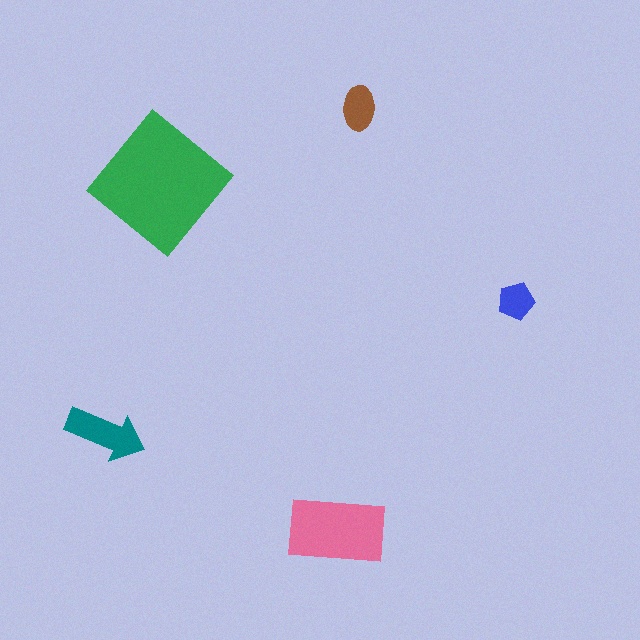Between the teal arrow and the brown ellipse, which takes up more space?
The teal arrow.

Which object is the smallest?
The blue pentagon.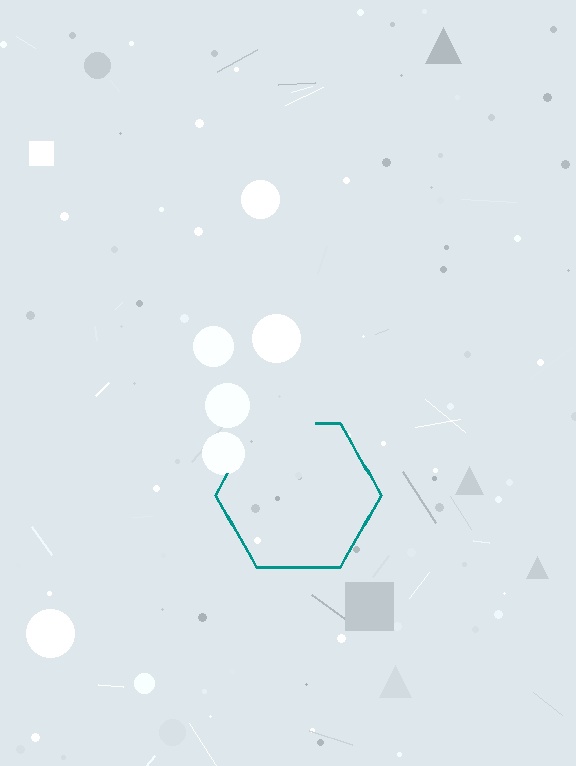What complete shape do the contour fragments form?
The contour fragments form a hexagon.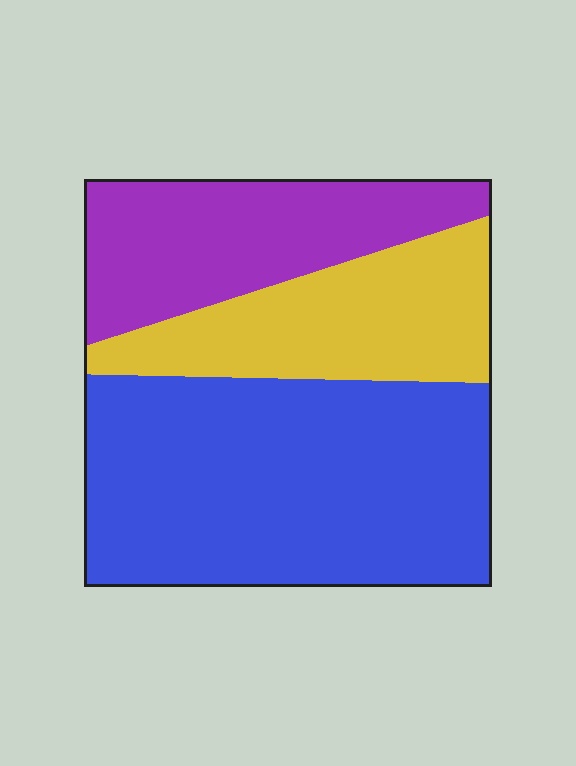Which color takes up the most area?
Blue, at roughly 50%.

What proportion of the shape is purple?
Purple covers about 25% of the shape.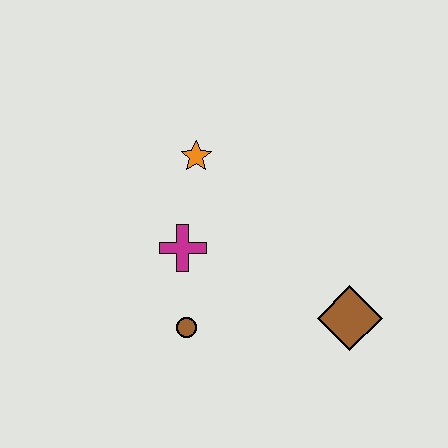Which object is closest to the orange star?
The magenta cross is closest to the orange star.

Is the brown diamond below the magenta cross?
Yes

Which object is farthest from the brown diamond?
The orange star is farthest from the brown diamond.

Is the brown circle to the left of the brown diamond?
Yes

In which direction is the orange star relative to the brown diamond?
The orange star is above the brown diamond.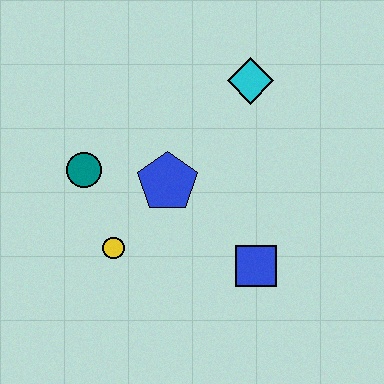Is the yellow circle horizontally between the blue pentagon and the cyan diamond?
No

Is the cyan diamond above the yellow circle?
Yes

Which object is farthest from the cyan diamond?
The yellow circle is farthest from the cyan diamond.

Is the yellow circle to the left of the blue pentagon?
Yes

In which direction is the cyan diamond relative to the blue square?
The cyan diamond is above the blue square.